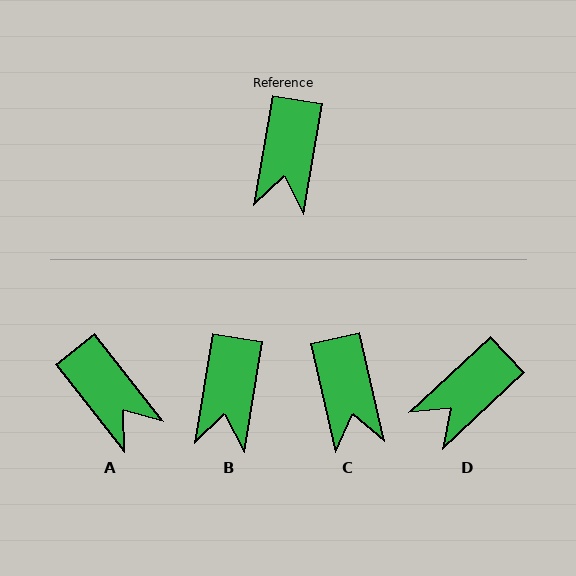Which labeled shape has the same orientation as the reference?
B.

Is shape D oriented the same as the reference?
No, it is off by about 37 degrees.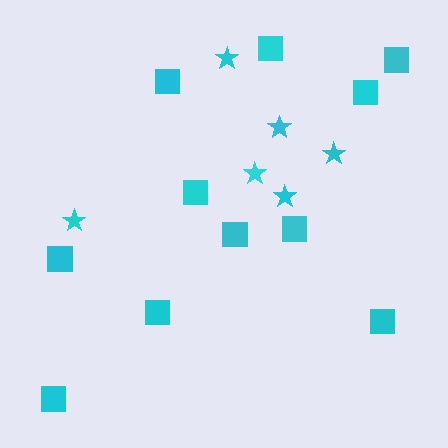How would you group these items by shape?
There are 2 groups: one group of stars (6) and one group of squares (11).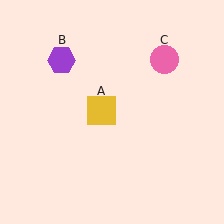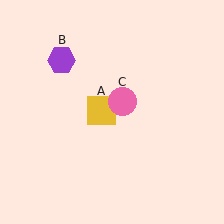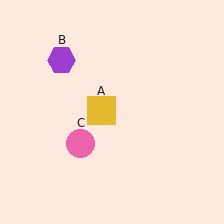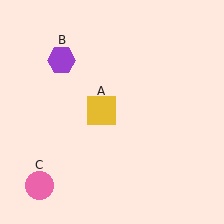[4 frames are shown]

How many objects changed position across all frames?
1 object changed position: pink circle (object C).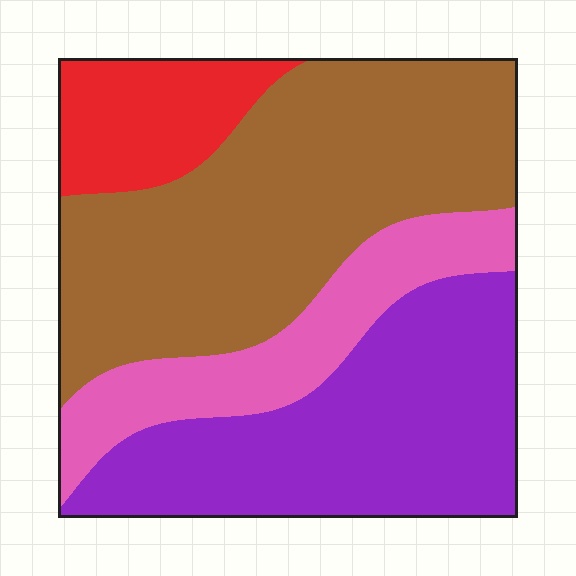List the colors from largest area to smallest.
From largest to smallest: brown, purple, pink, red.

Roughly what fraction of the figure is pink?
Pink covers about 15% of the figure.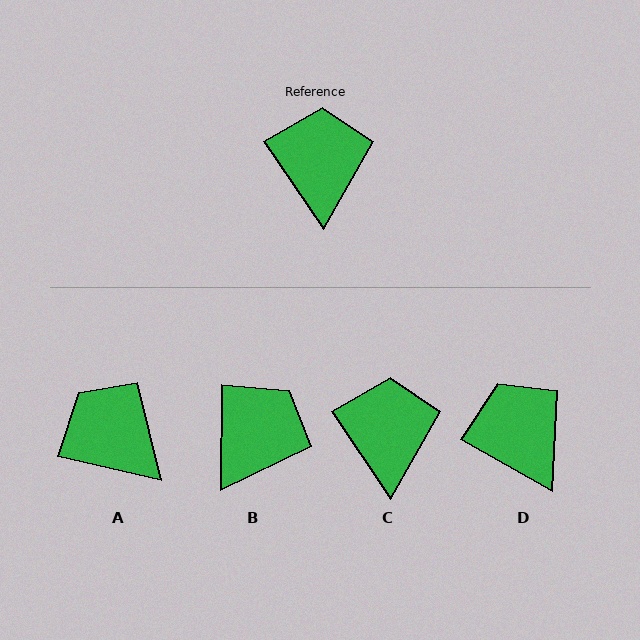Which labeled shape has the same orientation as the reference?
C.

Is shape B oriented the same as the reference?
No, it is off by about 35 degrees.